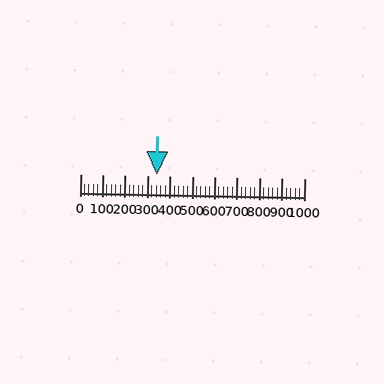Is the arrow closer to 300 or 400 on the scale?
The arrow is closer to 300.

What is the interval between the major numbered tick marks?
The major tick marks are spaced 100 units apart.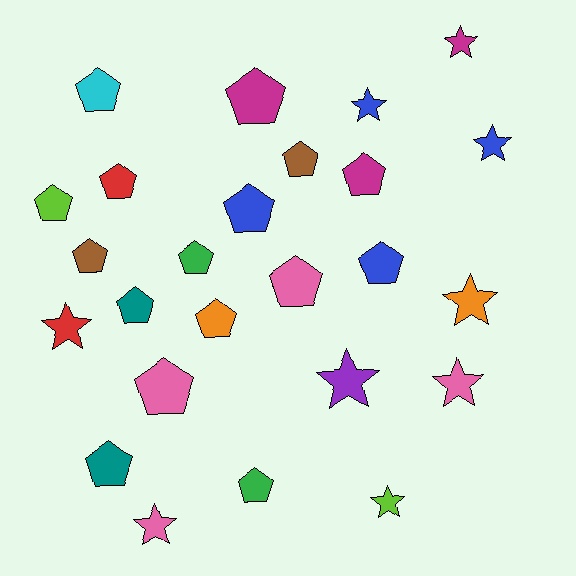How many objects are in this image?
There are 25 objects.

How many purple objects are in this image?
There is 1 purple object.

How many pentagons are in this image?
There are 16 pentagons.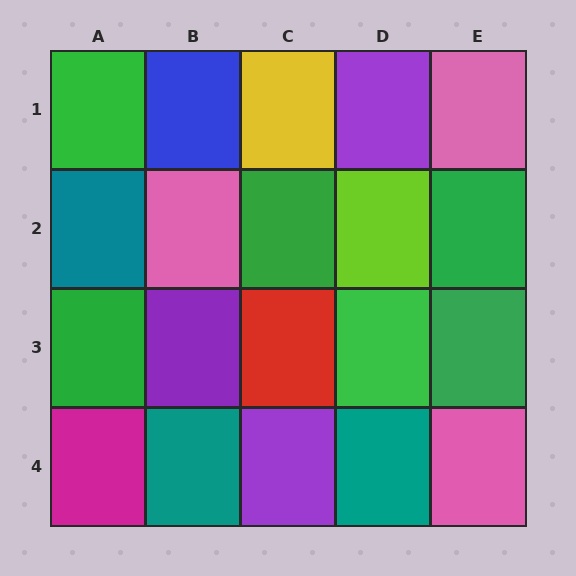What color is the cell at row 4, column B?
Teal.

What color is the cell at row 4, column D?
Teal.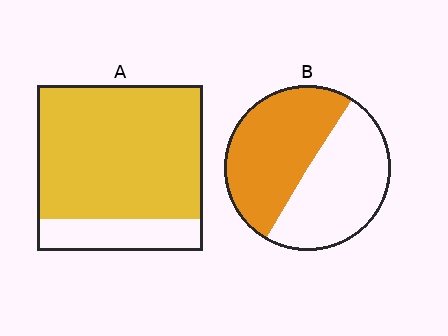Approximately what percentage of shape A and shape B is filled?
A is approximately 80% and B is approximately 50%.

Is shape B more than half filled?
Roughly half.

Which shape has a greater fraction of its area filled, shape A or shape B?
Shape A.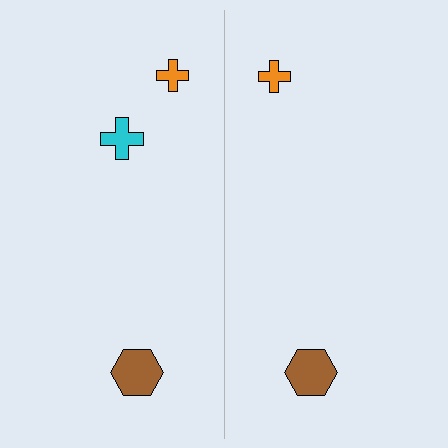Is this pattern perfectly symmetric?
No, the pattern is not perfectly symmetric. A cyan cross is missing from the right side.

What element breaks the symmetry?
A cyan cross is missing from the right side.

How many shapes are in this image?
There are 5 shapes in this image.